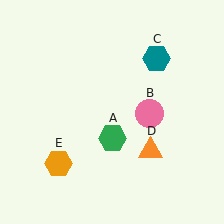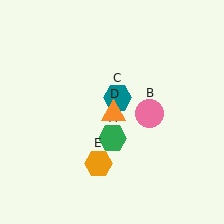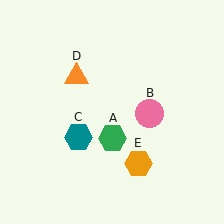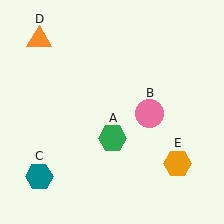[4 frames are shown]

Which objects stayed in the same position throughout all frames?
Green hexagon (object A) and pink circle (object B) remained stationary.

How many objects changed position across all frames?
3 objects changed position: teal hexagon (object C), orange triangle (object D), orange hexagon (object E).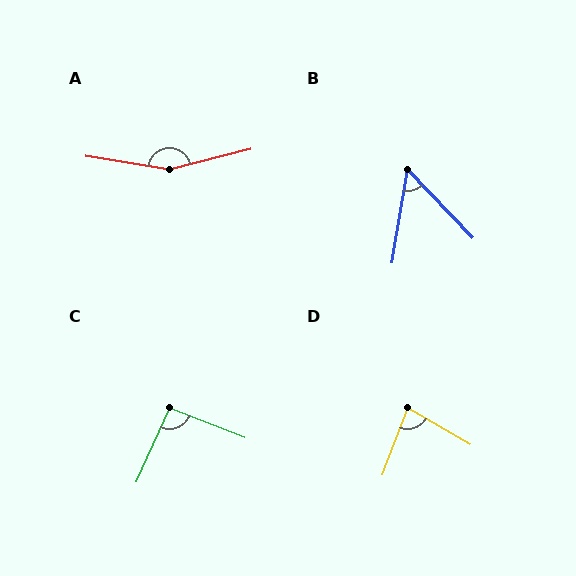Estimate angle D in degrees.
Approximately 81 degrees.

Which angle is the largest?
A, at approximately 157 degrees.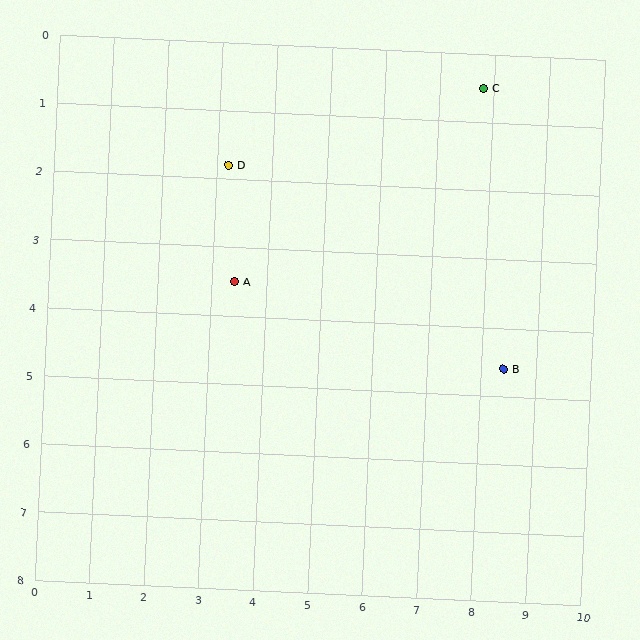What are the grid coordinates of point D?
Point D is at approximately (3.2, 1.8).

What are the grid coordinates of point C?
Point C is at approximately (7.8, 0.5).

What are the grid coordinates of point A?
Point A is at approximately (3.4, 3.5).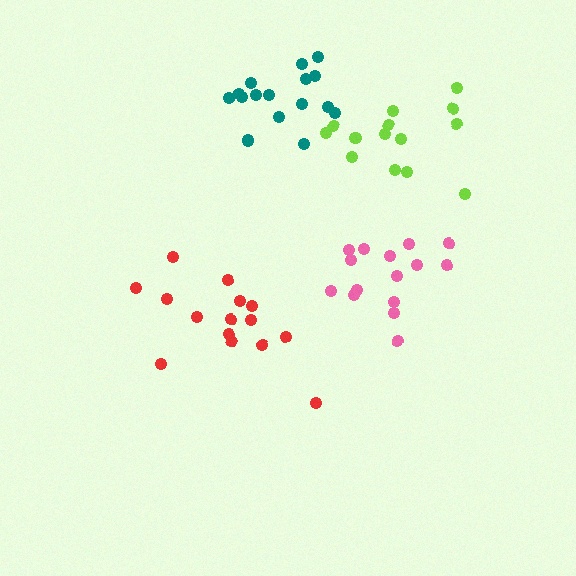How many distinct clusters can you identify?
There are 4 distinct clusters.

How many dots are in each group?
Group 1: 15 dots, Group 2: 15 dots, Group 3: 14 dots, Group 4: 16 dots (60 total).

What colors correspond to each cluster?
The clusters are colored: red, pink, lime, teal.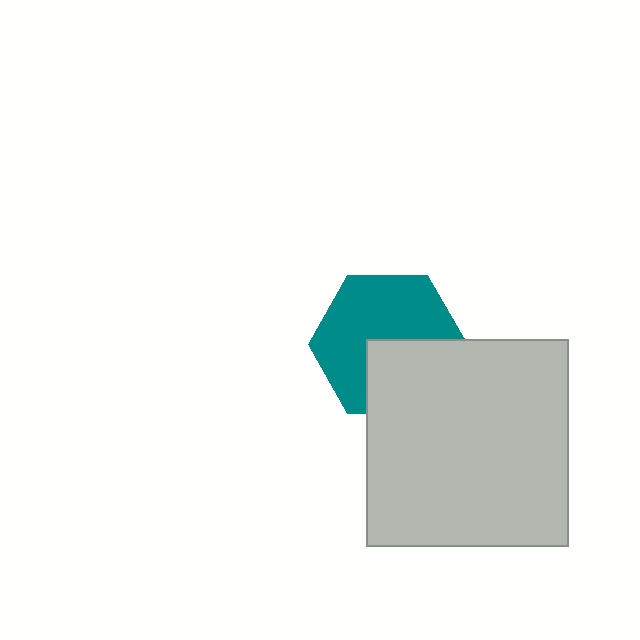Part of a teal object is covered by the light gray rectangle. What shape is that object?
It is a hexagon.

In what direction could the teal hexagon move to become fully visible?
The teal hexagon could move up. That would shift it out from behind the light gray rectangle entirely.